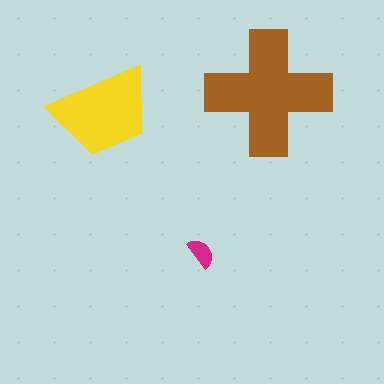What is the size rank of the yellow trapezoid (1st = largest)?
2nd.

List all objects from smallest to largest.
The magenta semicircle, the yellow trapezoid, the brown cross.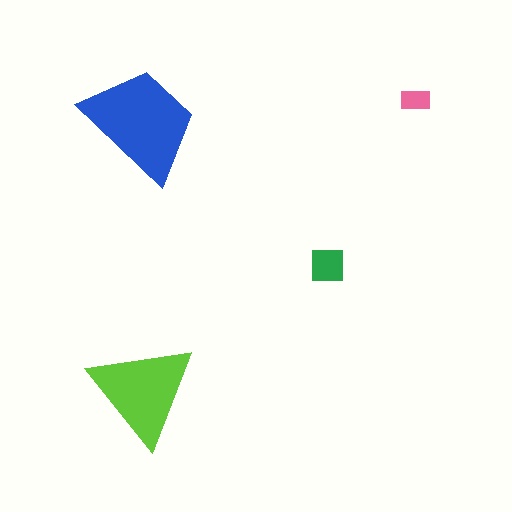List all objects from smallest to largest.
The pink rectangle, the green square, the lime triangle, the blue trapezoid.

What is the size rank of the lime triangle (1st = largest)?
2nd.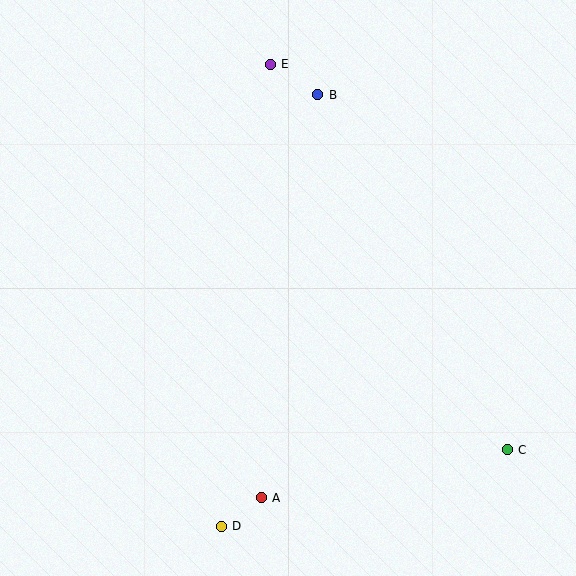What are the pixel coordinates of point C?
Point C is at (507, 450).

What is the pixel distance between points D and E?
The distance between D and E is 464 pixels.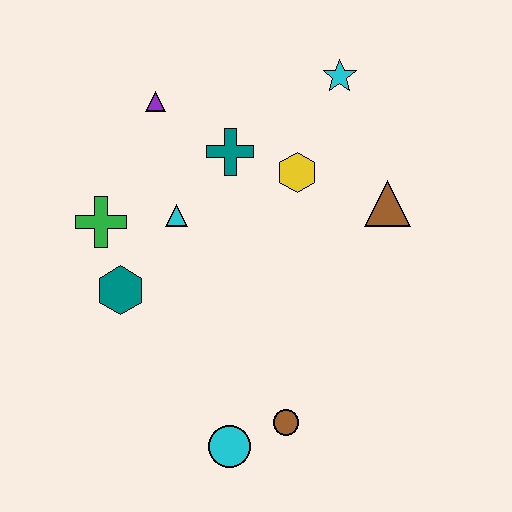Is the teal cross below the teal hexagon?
No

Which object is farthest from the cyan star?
The cyan circle is farthest from the cyan star.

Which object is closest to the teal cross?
The yellow hexagon is closest to the teal cross.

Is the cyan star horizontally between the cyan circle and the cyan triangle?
No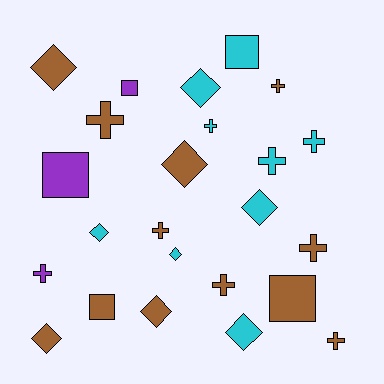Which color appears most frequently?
Brown, with 12 objects.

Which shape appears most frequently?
Cross, with 10 objects.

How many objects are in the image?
There are 24 objects.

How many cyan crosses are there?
There are 3 cyan crosses.